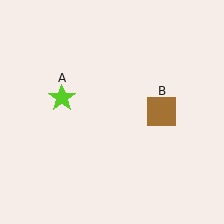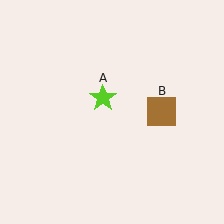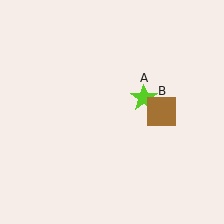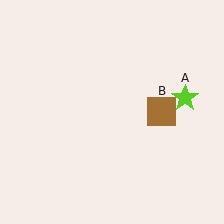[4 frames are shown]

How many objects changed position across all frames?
1 object changed position: lime star (object A).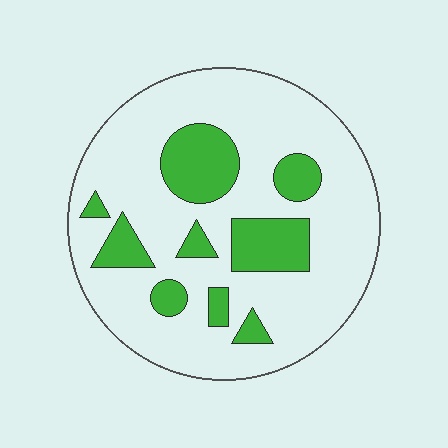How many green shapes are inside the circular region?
9.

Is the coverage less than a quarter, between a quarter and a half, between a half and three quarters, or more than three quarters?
Less than a quarter.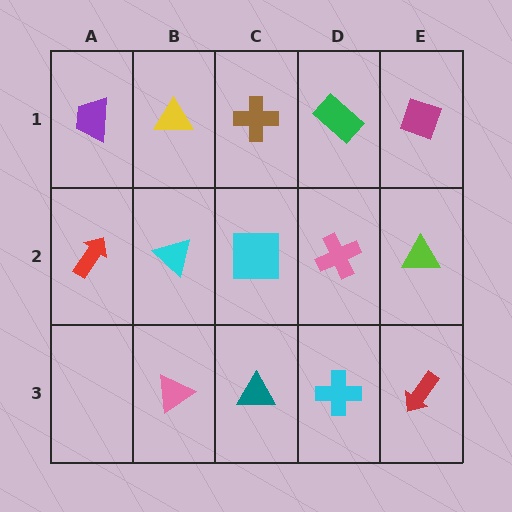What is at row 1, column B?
A yellow triangle.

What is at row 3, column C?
A teal triangle.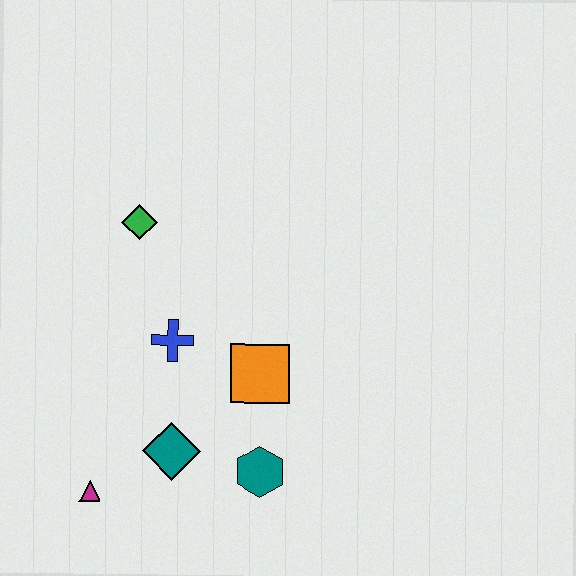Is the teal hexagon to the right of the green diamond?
Yes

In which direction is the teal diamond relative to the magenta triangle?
The teal diamond is to the right of the magenta triangle.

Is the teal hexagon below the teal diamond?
Yes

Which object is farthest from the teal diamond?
The green diamond is farthest from the teal diamond.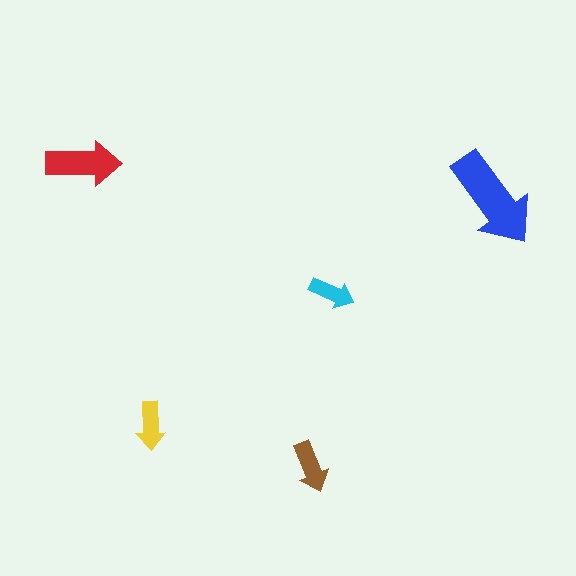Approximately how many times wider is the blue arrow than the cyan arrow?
About 2 times wider.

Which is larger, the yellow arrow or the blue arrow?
The blue one.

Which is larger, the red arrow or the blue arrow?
The blue one.